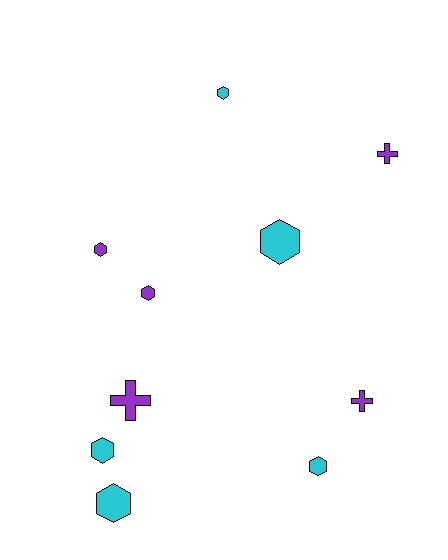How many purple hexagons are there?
There are 2 purple hexagons.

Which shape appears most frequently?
Hexagon, with 7 objects.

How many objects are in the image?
There are 10 objects.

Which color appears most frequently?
Cyan, with 5 objects.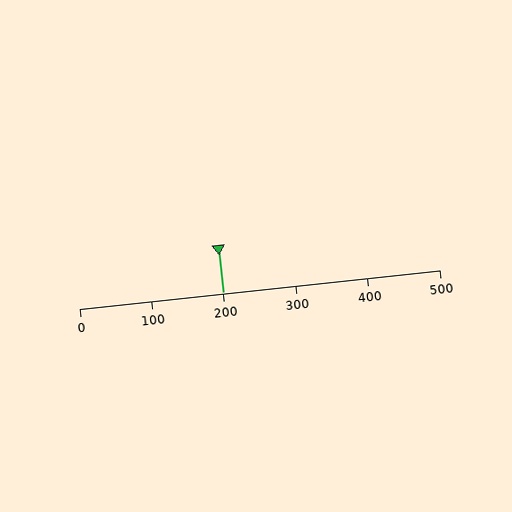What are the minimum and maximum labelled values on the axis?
The axis runs from 0 to 500.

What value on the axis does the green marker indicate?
The marker indicates approximately 200.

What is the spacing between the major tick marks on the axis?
The major ticks are spaced 100 apart.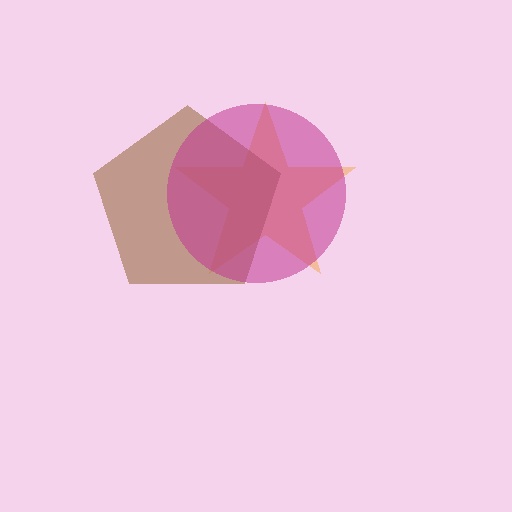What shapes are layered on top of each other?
The layered shapes are: an orange star, a brown pentagon, a magenta circle.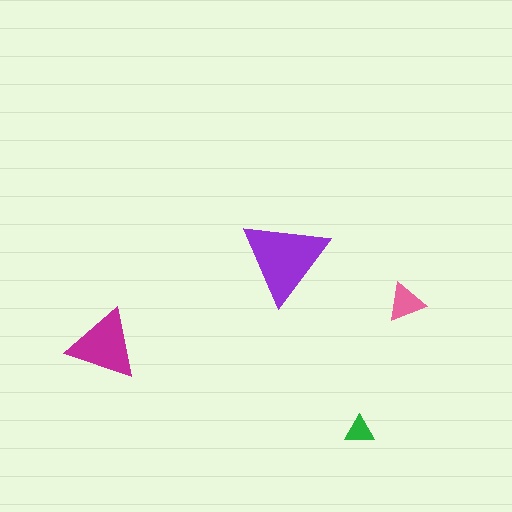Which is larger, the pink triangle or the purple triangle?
The purple one.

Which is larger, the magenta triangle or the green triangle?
The magenta one.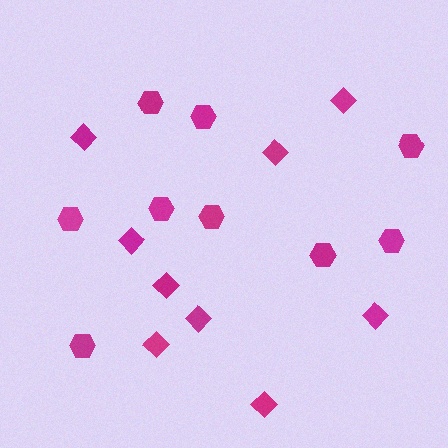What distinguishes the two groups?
There are 2 groups: one group of diamonds (9) and one group of hexagons (9).